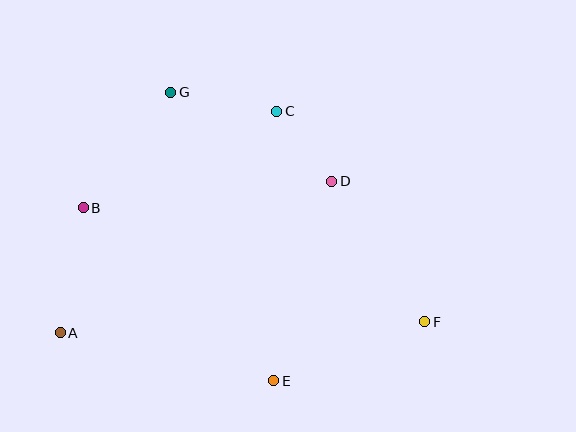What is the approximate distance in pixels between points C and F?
The distance between C and F is approximately 257 pixels.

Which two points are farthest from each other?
Points A and F are farthest from each other.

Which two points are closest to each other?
Points C and D are closest to each other.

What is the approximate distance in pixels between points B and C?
The distance between B and C is approximately 216 pixels.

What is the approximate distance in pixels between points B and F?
The distance between B and F is approximately 360 pixels.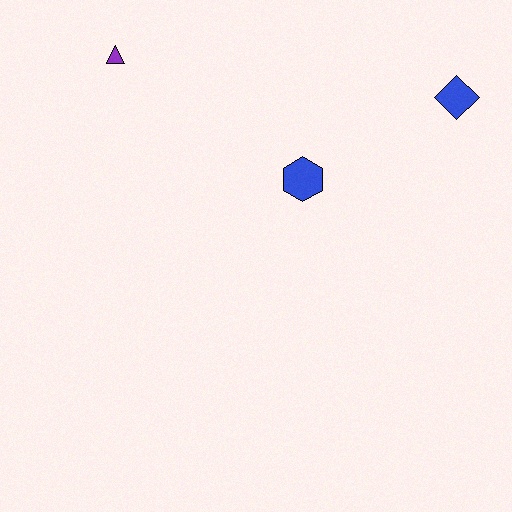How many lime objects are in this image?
There are no lime objects.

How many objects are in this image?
There are 3 objects.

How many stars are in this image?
There are no stars.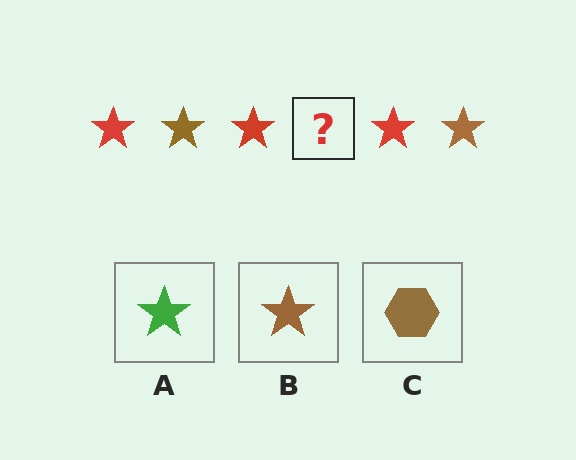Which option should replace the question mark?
Option B.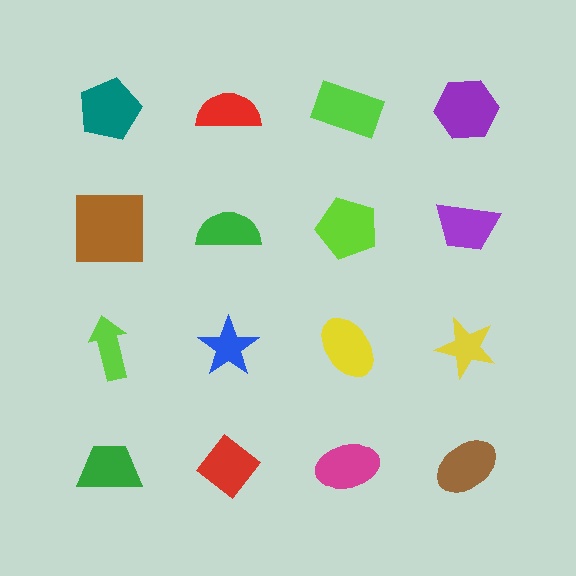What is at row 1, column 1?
A teal pentagon.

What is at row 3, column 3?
A yellow ellipse.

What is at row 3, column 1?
A lime arrow.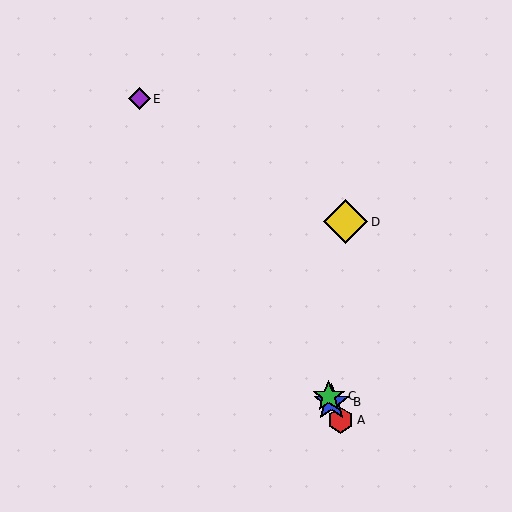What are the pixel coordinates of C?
Object C is at (329, 396).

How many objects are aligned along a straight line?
3 objects (A, B, C) are aligned along a straight line.